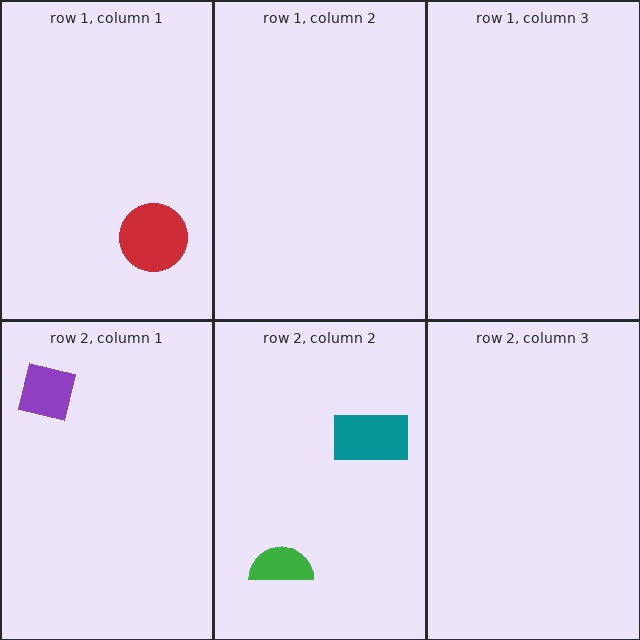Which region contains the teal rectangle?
The row 2, column 2 region.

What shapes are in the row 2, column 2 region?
The green semicircle, the teal rectangle.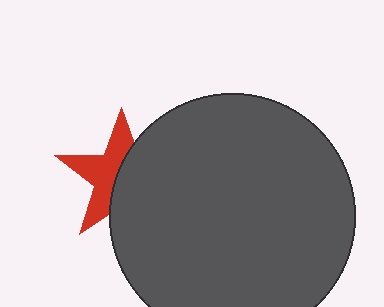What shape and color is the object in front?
The object in front is a dark gray circle.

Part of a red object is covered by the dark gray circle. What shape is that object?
It is a star.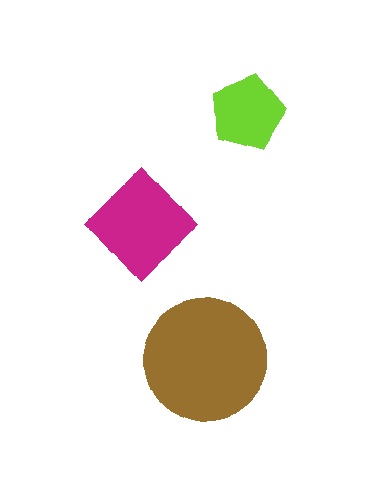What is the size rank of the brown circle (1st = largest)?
1st.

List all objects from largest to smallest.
The brown circle, the magenta diamond, the lime pentagon.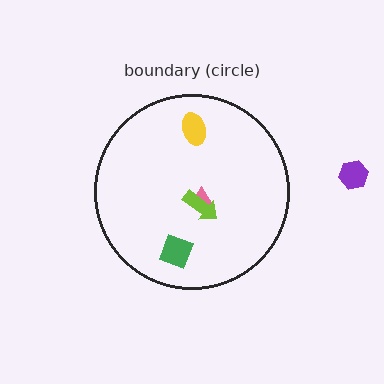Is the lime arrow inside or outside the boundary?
Inside.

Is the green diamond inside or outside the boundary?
Inside.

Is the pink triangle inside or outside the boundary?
Inside.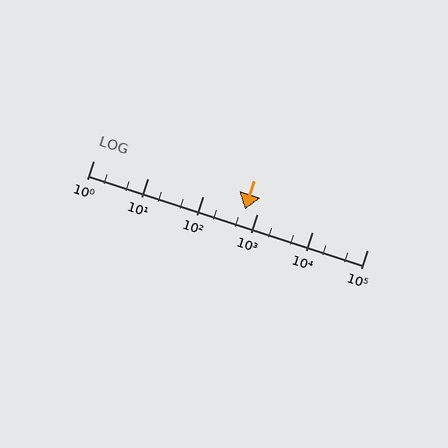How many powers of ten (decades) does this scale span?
The scale spans 5 decades, from 1 to 100000.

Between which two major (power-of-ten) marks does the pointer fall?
The pointer is between 100 and 1000.